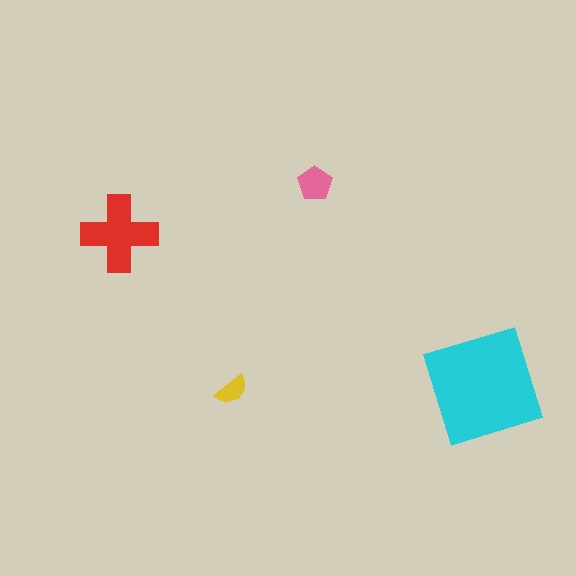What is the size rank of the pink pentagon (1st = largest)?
3rd.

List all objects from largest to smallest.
The cyan square, the red cross, the pink pentagon, the yellow semicircle.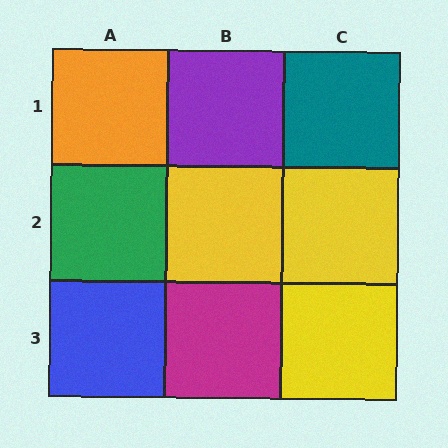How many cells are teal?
1 cell is teal.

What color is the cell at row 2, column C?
Yellow.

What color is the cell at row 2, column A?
Green.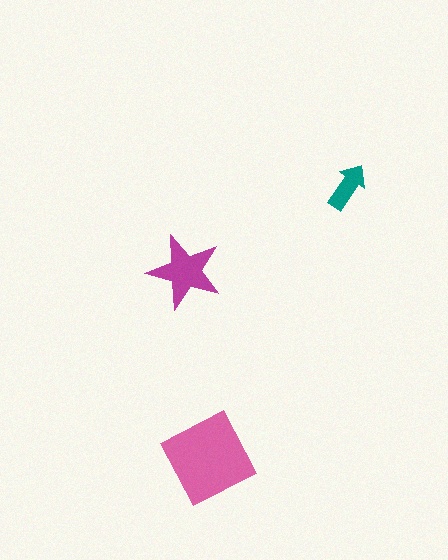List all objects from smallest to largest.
The teal arrow, the magenta star, the pink diamond.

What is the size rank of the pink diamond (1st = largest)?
1st.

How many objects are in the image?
There are 3 objects in the image.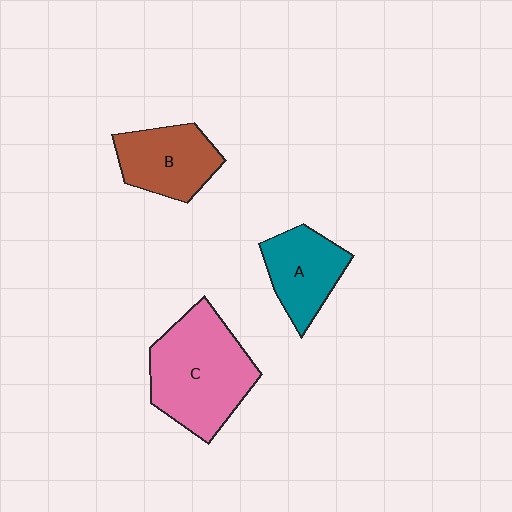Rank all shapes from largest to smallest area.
From largest to smallest: C (pink), B (brown), A (teal).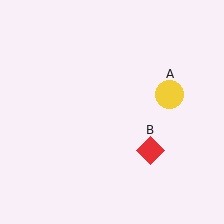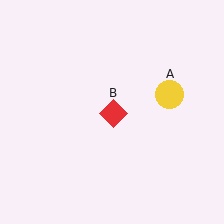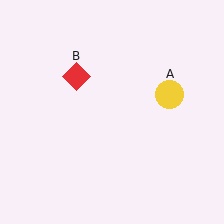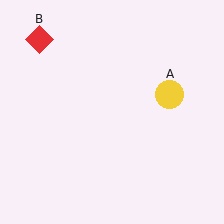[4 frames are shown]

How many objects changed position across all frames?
1 object changed position: red diamond (object B).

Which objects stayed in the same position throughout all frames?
Yellow circle (object A) remained stationary.